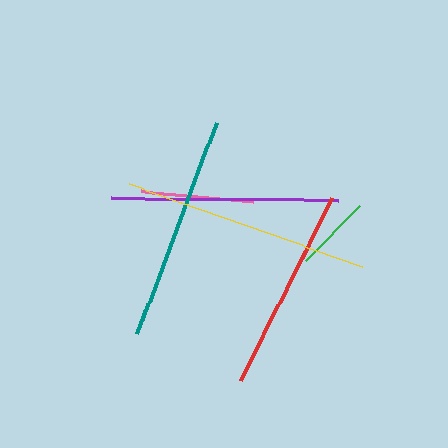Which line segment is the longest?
The yellow line is the longest at approximately 246 pixels.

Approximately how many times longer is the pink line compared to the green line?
The pink line is approximately 1.5 times the length of the green line.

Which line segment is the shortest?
The green line is the shortest at approximately 77 pixels.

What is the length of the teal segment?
The teal segment is approximately 227 pixels long.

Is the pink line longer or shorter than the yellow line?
The yellow line is longer than the pink line.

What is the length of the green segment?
The green segment is approximately 77 pixels long.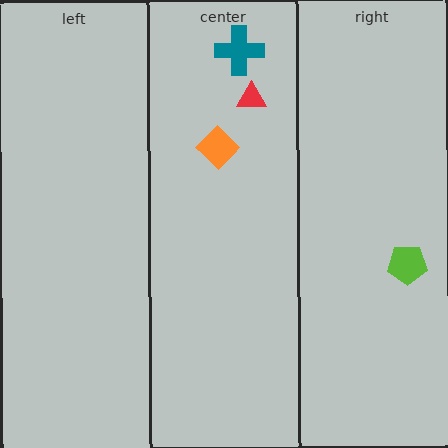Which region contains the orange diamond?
The center region.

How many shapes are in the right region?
1.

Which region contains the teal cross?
The center region.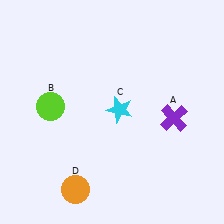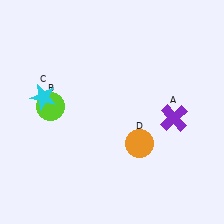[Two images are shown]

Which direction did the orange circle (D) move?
The orange circle (D) moved right.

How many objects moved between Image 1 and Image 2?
2 objects moved between the two images.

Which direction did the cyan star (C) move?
The cyan star (C) moved left.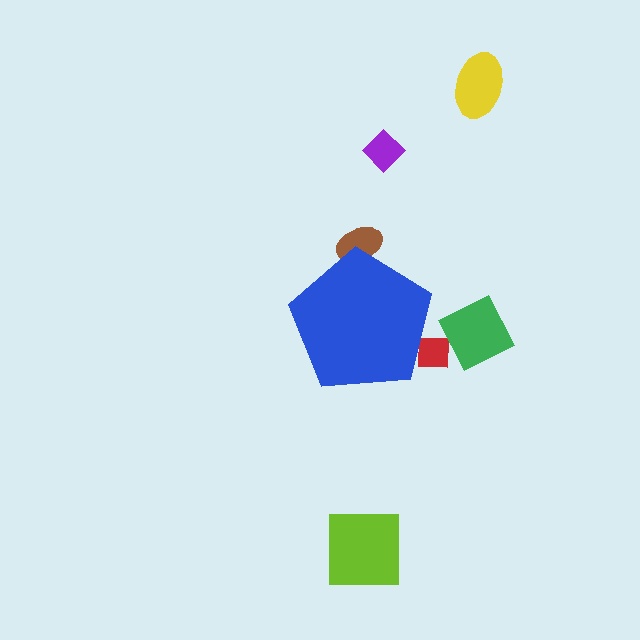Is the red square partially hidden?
Yes, the red square is partially hidden behind the blue pentagon.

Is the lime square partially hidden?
No, the lime square is fully visible.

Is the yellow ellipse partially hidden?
No, the yellow ellipse is fully visible.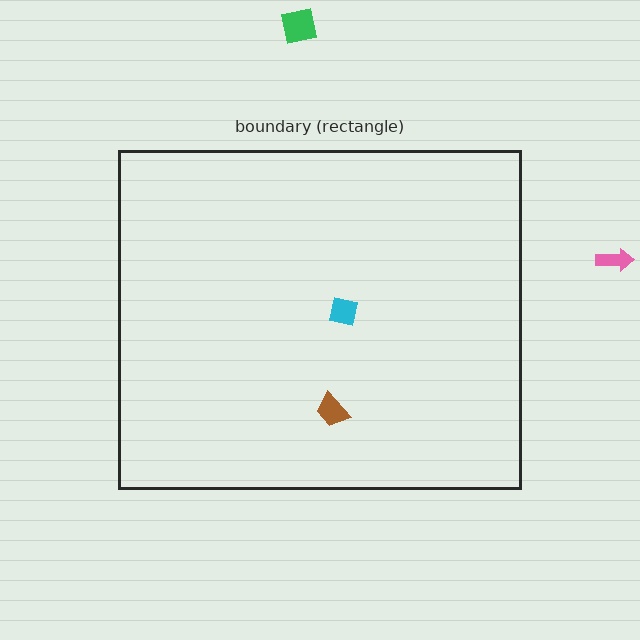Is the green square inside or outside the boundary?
Outside.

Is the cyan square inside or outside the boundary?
Inside.